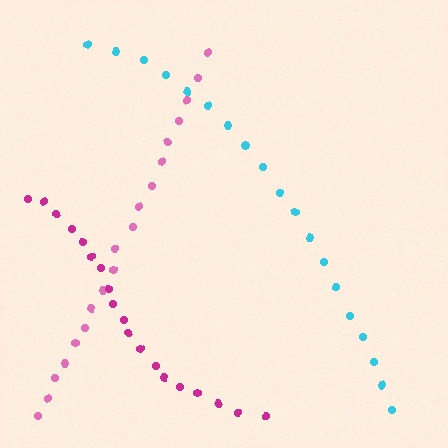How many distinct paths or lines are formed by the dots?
There are 3 distinct paths.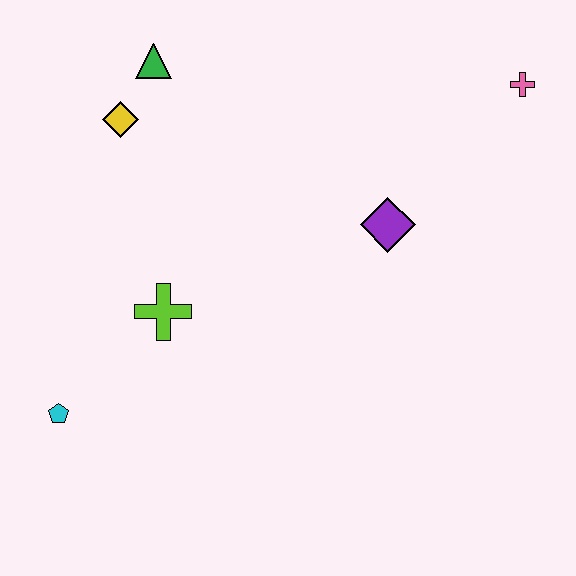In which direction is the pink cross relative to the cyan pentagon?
The pink cross is to the right of the cyan pentagon.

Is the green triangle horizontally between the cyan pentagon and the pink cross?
Yes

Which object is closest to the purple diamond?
The pink cross is closest to the purple diamond.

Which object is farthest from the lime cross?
The pink cross is farthest from the lime cross.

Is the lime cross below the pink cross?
Yes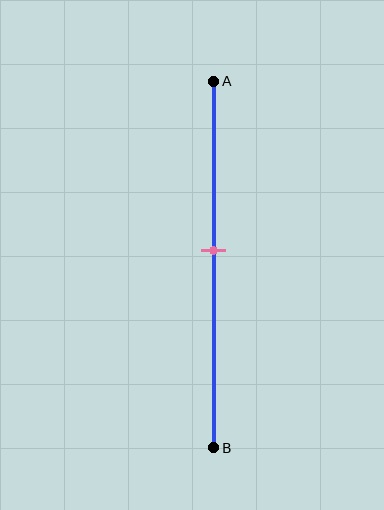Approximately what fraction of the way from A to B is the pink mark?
The pink mark is approximately 45% of the way from A to B.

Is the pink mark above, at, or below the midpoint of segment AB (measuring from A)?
The pink mark is above the midpoint of segment AB.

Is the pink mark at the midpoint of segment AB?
No, the mark is at about 45% from A, not at the 50% midpoint.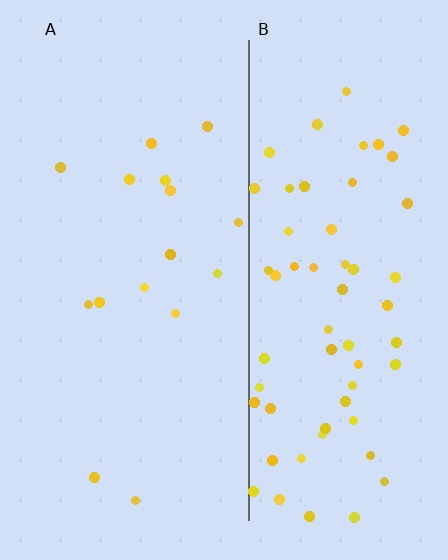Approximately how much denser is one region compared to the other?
Approximately 4.0× — region B over region A.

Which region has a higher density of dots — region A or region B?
B (the right).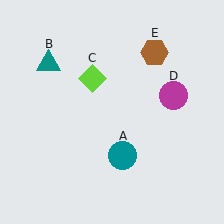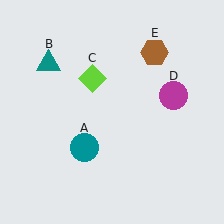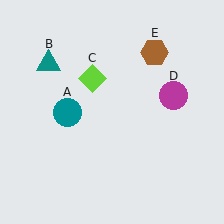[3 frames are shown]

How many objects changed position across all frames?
1 object changed position: teal circle (object A).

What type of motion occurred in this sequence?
The teal circle (object A) rotated clockwise around the center of the scene.